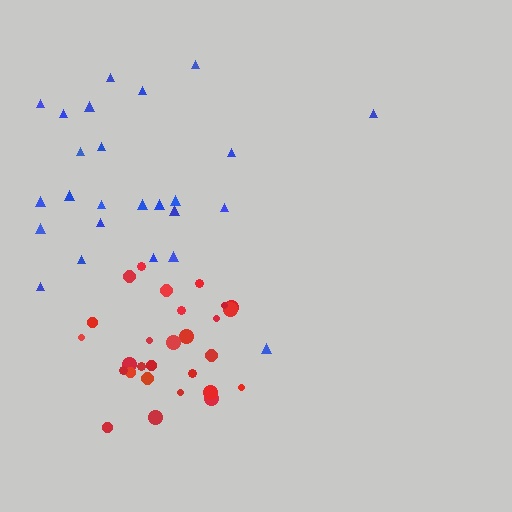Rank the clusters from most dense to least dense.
red, blue.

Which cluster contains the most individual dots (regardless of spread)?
Red (29).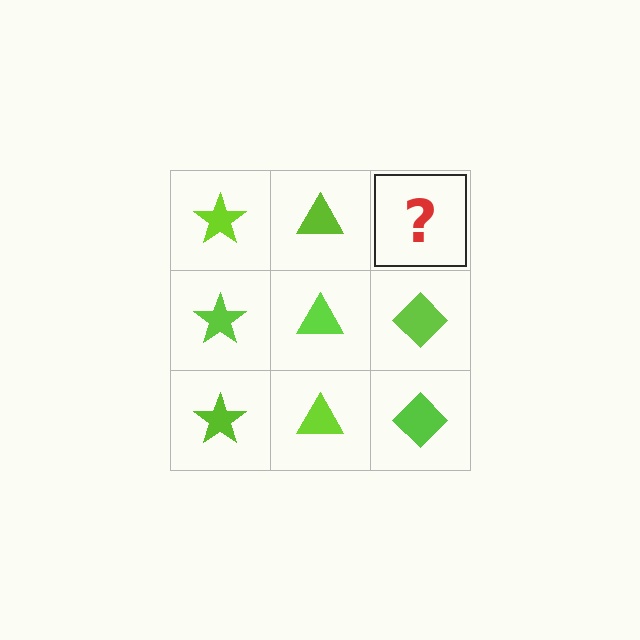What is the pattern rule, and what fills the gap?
The rule is that each column has a consistent shape. The gap should be filled with a lime diamond.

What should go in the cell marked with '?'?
The missing cell should contain a lime diamond.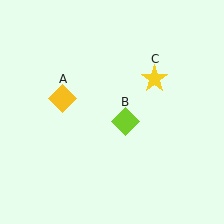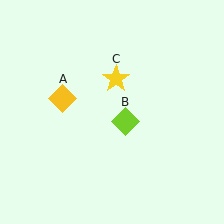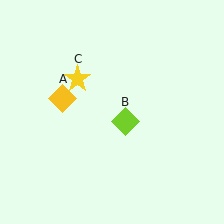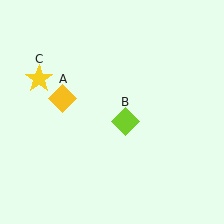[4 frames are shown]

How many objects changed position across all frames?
1 object changed position: yellow star (object C).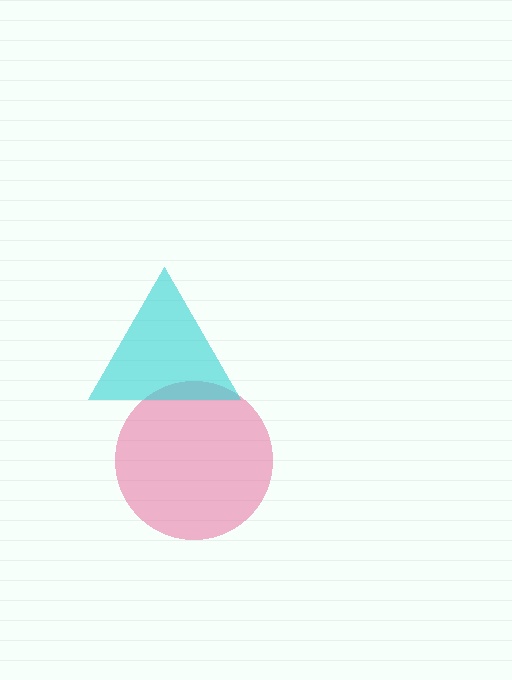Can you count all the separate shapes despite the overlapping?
Yes, there are 2 separate shapes.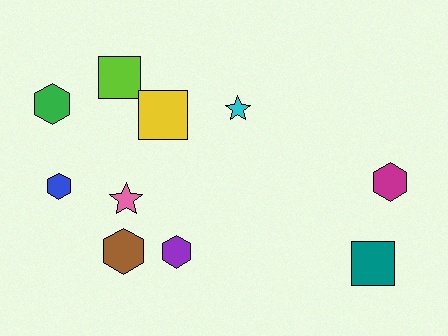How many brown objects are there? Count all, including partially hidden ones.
There is 1 brown object.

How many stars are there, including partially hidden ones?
There are 2 stars.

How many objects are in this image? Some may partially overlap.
There are 10 objects.